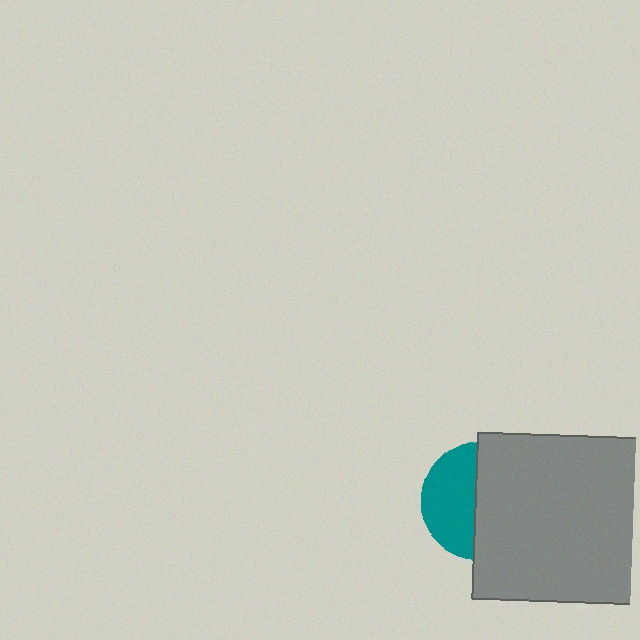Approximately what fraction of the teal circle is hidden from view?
Roughly 55% of the teal circle is hidden behind the gray square.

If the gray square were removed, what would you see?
You would see the complete teal circle.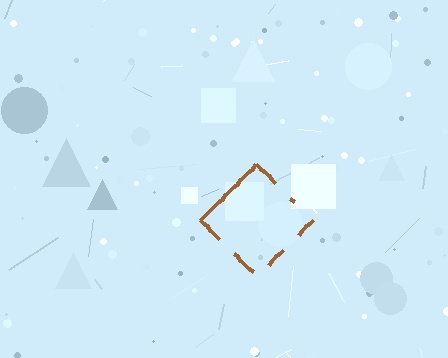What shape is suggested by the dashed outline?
The dashed outline suggests a diamond.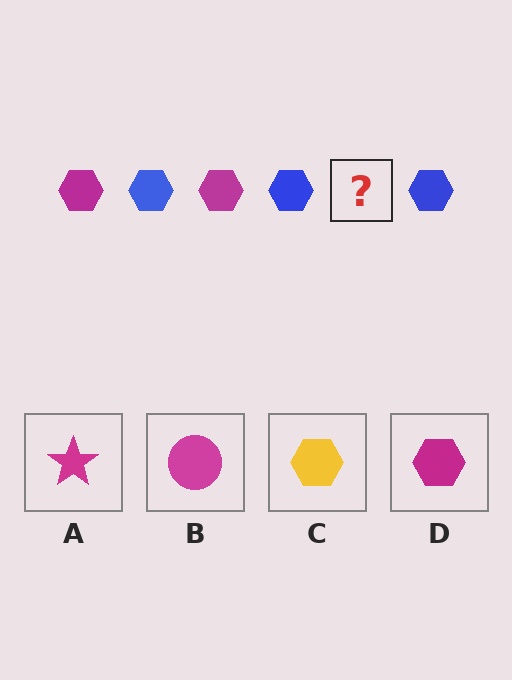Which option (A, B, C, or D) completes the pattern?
D.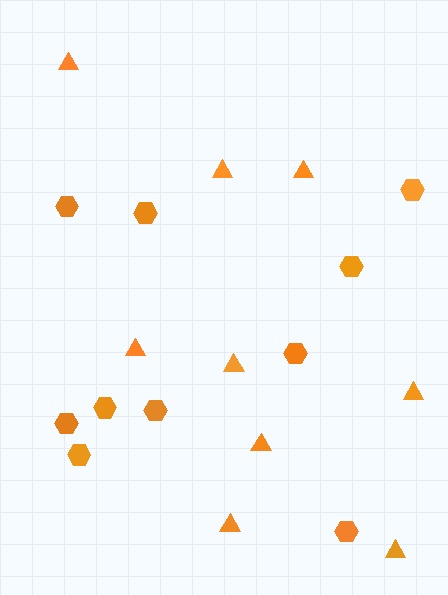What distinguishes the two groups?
There are 2 groups: one group of triangles (9) and one group of hexagons (10).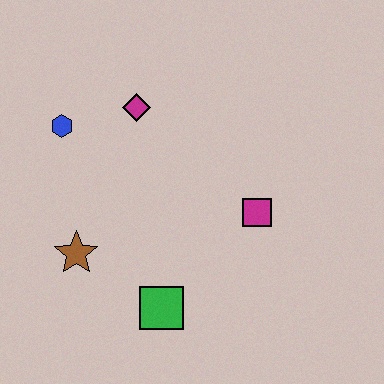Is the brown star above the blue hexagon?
No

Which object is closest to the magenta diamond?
The blue hexagon is closest to the magenta diamond.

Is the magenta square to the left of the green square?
No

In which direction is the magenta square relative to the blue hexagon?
The magenta square is to the right of the blue hexagon.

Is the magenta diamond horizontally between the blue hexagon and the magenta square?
Yes